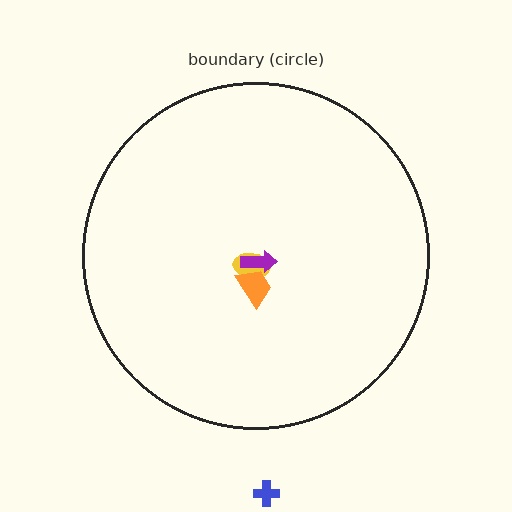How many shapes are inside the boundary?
3 inside, 1 outside.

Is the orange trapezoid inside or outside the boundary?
Inside.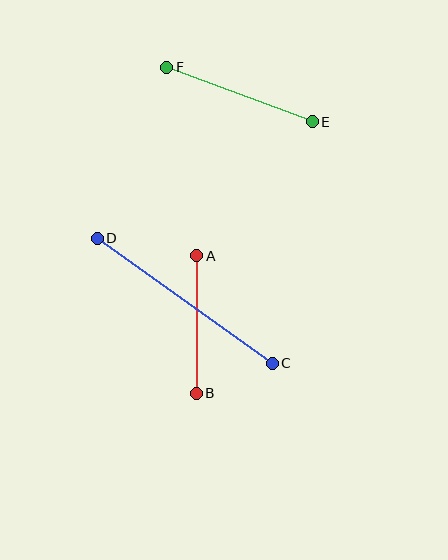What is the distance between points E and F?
The distance is approximately 156 pixels.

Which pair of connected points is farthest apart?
Points C and D are farthest apart.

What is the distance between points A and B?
The distance is approximately 138 pixels.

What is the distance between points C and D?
The distance is approximately 215 pixels.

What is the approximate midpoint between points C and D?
The midpoint is at approximately (185, 301) pixels.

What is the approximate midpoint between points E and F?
The midpoint is at approximately (239, 95) pixels.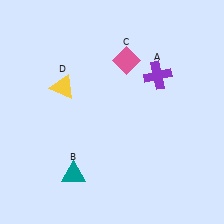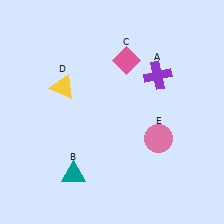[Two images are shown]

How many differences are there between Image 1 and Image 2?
There is 1 difference between the two images.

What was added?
A pink circle (E) was added in Image 2.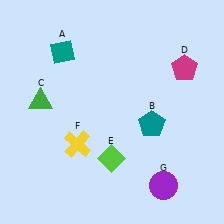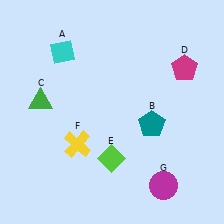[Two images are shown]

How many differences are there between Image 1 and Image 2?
There are 2 differences between the two images.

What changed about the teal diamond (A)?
In Image 1, A is teal. In Image 2, it changed to cyan.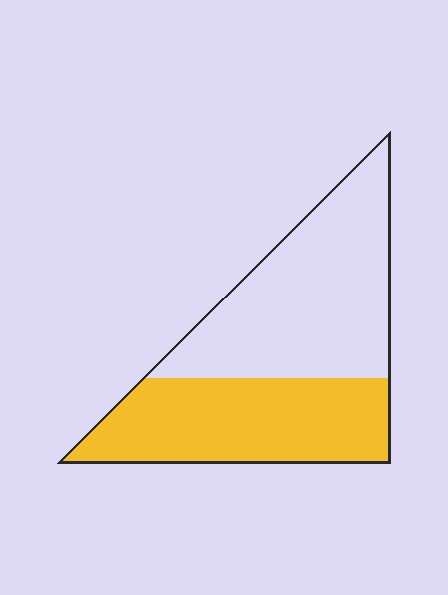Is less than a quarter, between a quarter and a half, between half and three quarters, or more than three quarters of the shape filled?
Between a quarter and a half.